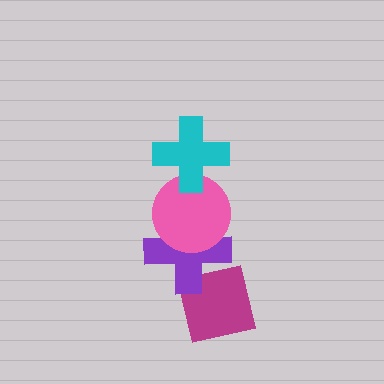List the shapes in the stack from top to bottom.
From top to bottom: the cyan cross, the pink circle, the purple cross, the magenta square.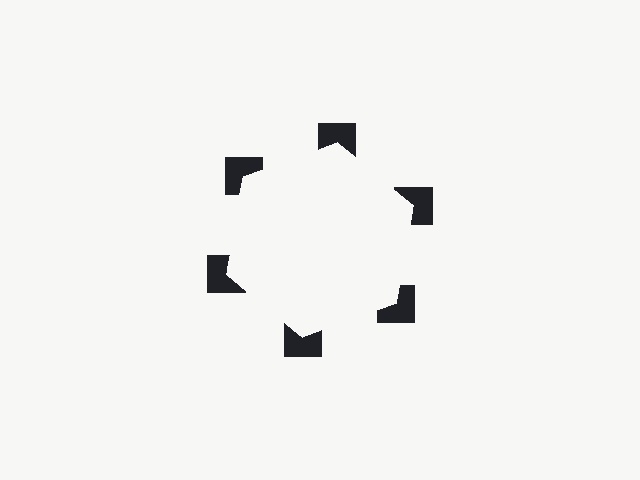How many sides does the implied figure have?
6 sides.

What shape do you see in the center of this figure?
An illusory hexagon — its edges are inferred from the aligned wedge cuts in the notched squares, not physically drawn.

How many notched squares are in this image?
There are 6 — one at each vertex of the illusory hexagon.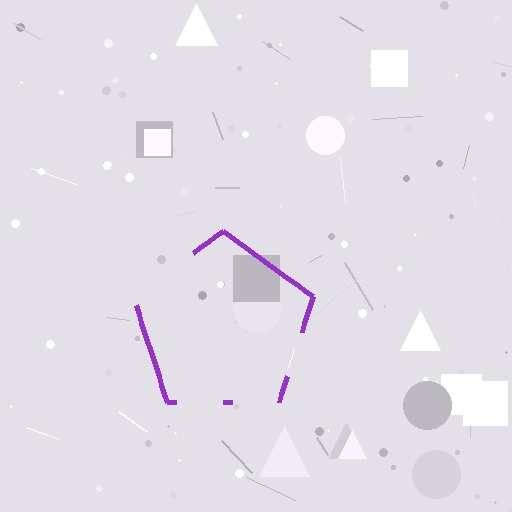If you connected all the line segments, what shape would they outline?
They would outline a pentagon.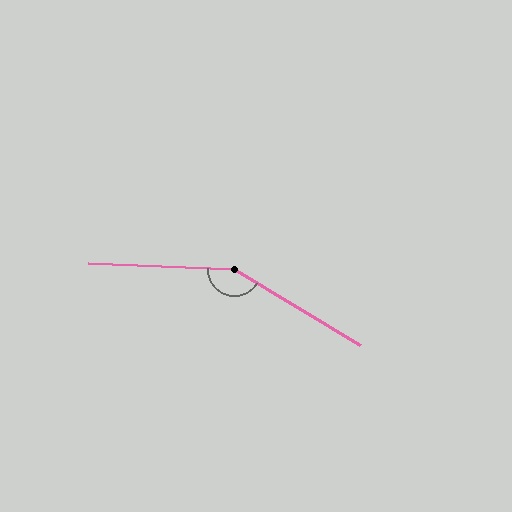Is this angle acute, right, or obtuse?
It is obtuse.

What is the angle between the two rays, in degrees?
Approximately 151 degrees.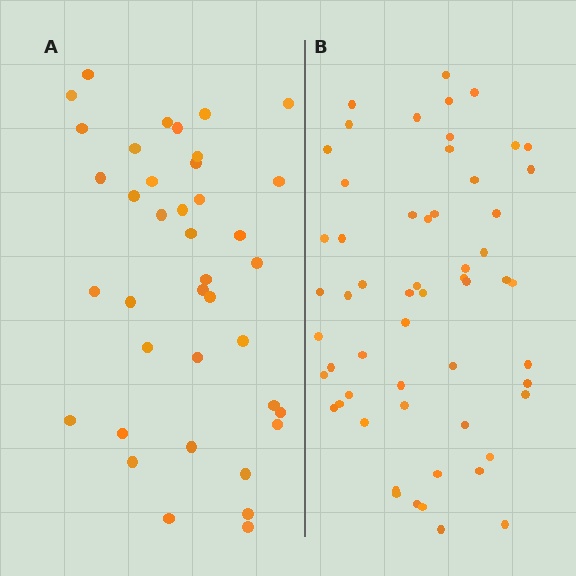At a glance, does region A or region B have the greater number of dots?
Region B (the right region) has more dots.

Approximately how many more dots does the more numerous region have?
Region B has approximately 20 more dots than region A.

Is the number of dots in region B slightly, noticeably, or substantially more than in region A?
Region B has substantially more. The ratio is roughly 1.5 to 1.